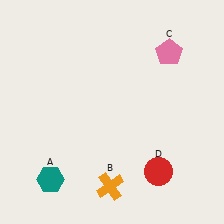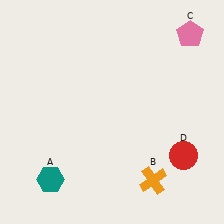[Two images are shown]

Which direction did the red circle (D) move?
The red circle (D) moved right.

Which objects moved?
The objects that moved are: the orange cross (B), the pink pentagon (C), the red circle (D).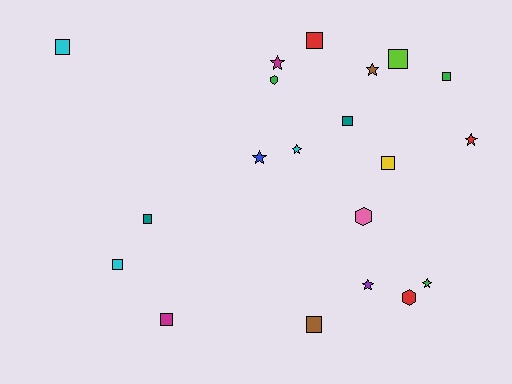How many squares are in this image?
There are 10 squares.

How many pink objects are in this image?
There is 1 pink object.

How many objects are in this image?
There are 20 objects.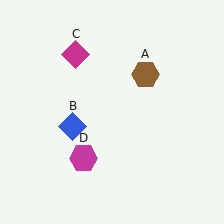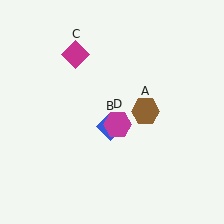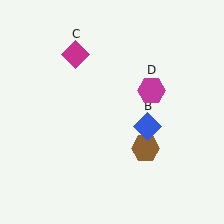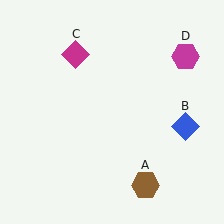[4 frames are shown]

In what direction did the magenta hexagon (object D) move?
The magenta hexagon (object D) moved up and to the right.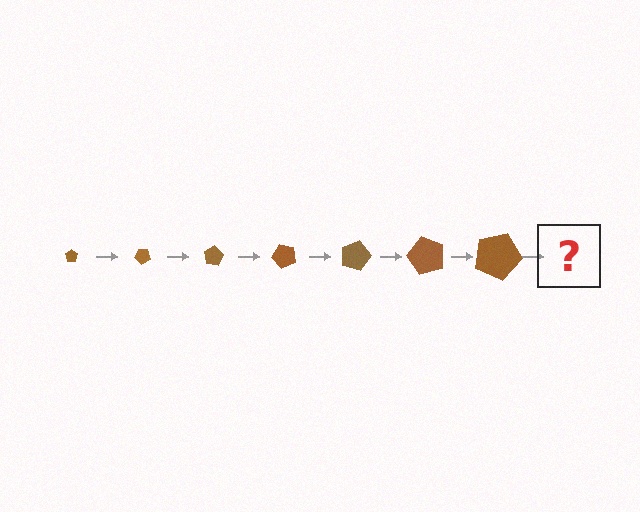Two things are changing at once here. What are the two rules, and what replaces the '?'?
The two rules are that the pentagon grows larger each step and it rotates 40 degrees each step. The '?' should be a pentagon, larger than the previous one and rotated 280 degrees from the start.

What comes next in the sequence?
The next element should be a pentagon, larger than the previous one and rotated 280 degrees from the start.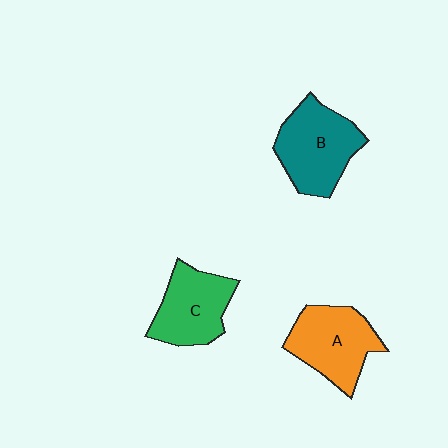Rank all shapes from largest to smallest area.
From largest to smallest: B (teal), A (orange), C (green).